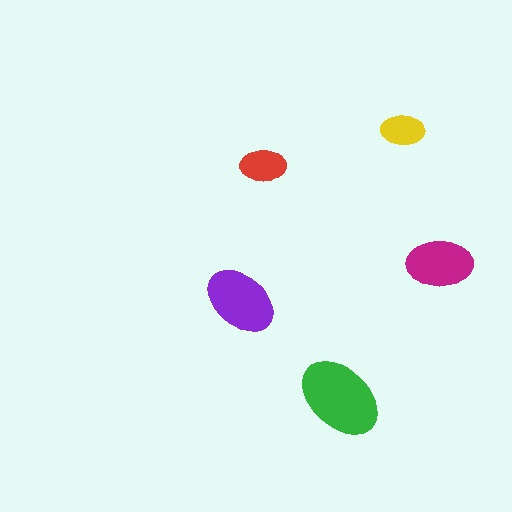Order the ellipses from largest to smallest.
the green one, the purple one, the magenta one, the red one, the yellow one.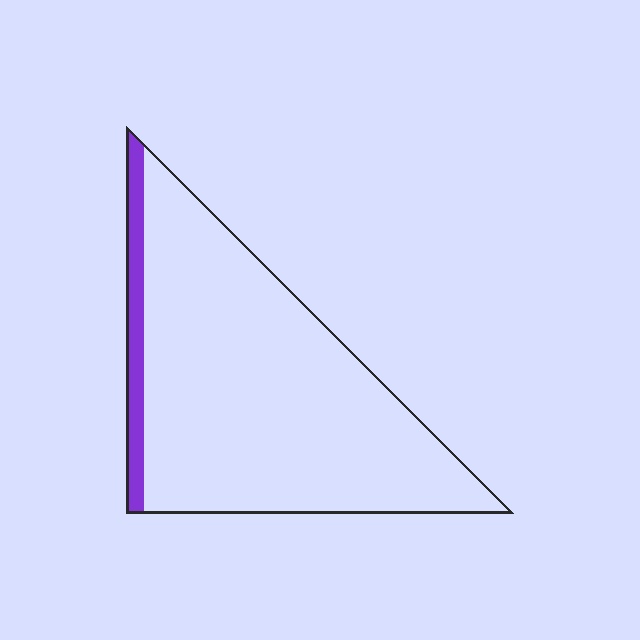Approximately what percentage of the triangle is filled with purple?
Approximately 10%.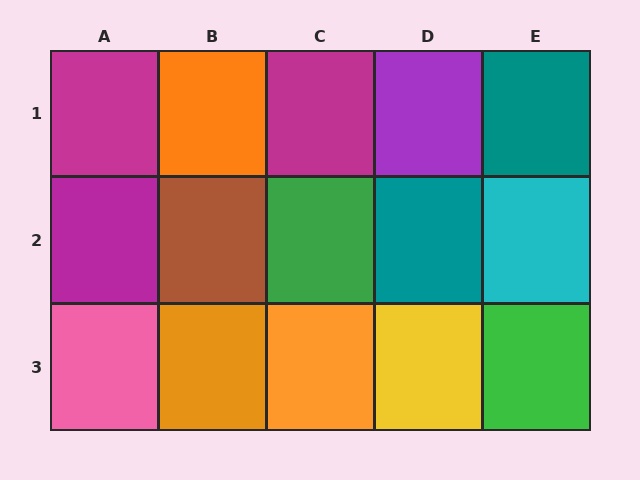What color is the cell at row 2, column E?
Cyan.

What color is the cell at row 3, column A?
Pink.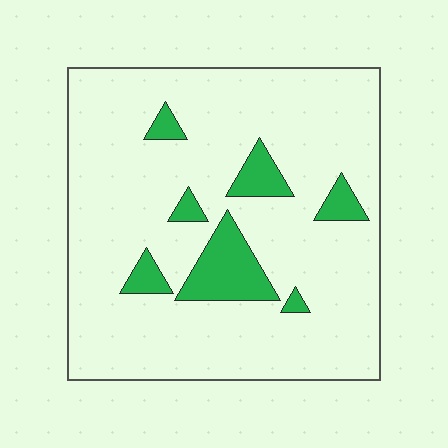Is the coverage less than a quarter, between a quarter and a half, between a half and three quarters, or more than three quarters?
Less than a quarter.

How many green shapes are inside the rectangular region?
7.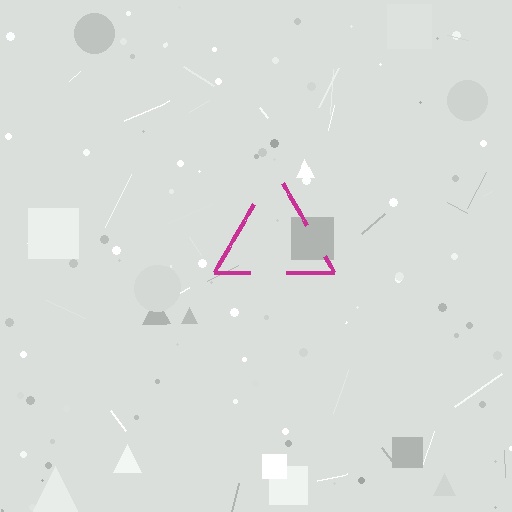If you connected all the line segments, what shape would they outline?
They would outline a triangle.